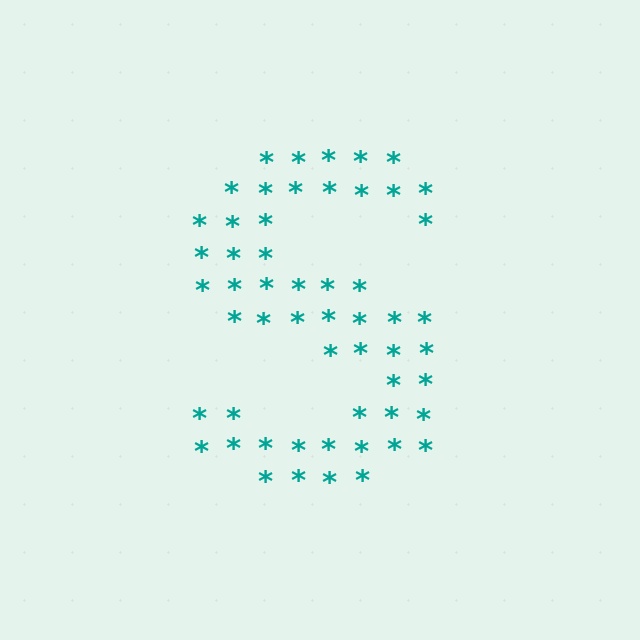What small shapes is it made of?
It is made of small asterisks.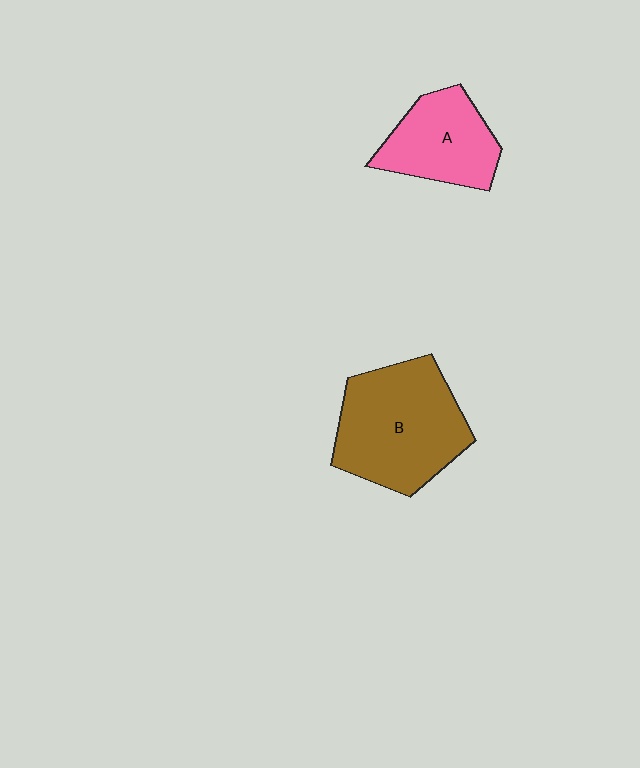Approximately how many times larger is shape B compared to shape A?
Approximately 1.6 times.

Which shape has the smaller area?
Shape A (pink).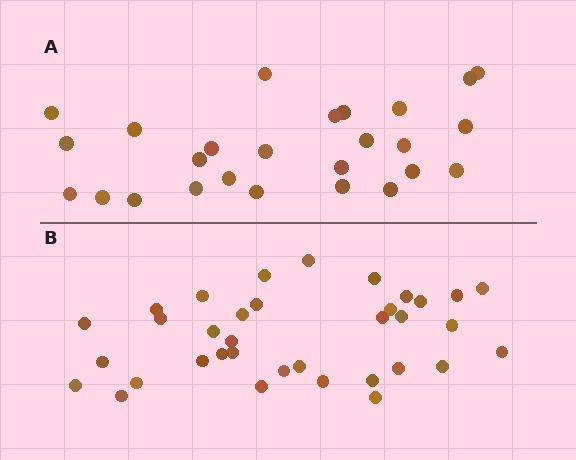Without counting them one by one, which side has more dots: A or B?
Region B (the bottom region) has more dots.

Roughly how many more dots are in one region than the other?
Region B has roughly 8 or so more dots than region A.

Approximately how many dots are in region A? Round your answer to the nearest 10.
About 30 dots. (The exact count is 26, which rounds to 30.)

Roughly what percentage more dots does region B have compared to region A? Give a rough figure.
About 35% more.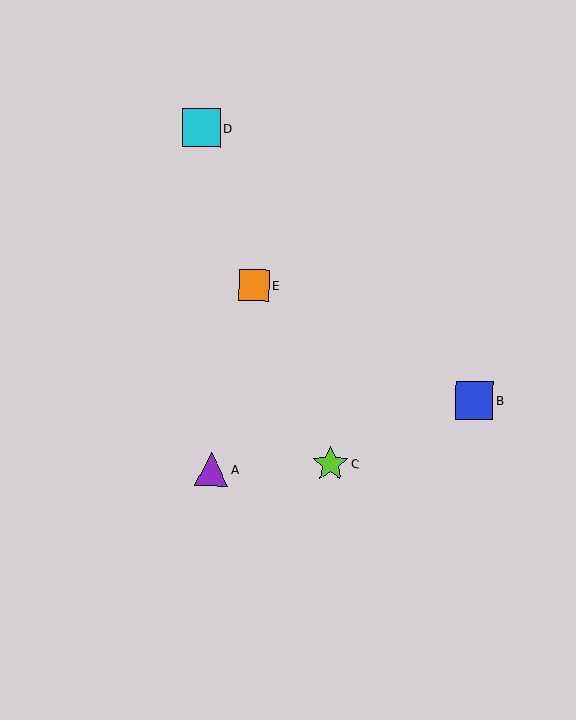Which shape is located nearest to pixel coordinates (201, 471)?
The purple triangle (labeled A) at (211, 469) is nearest to that location.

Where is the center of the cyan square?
The center of the cyan square is at (201, 128).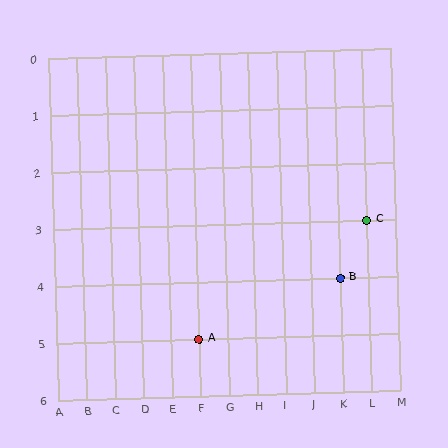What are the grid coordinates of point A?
Point A is at grid coordinates (F, 5).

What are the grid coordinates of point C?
Point C is at grid coordinates (L, 3).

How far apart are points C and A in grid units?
Points C and A are 6 columns and 2 rows apart (about 6.3 grid units diagonally).